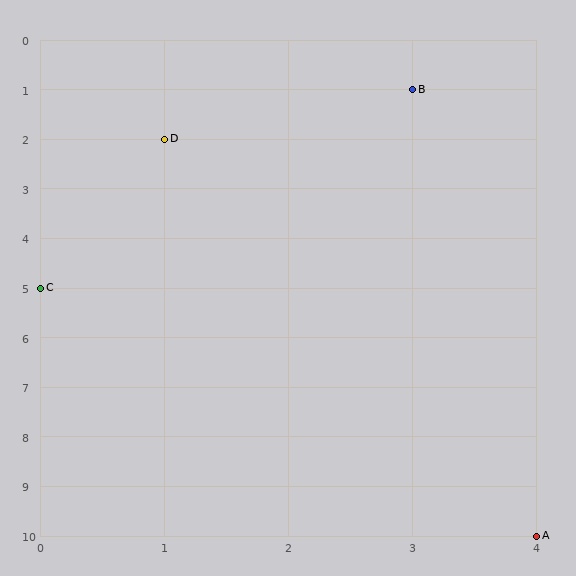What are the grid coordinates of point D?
Point D is at grid coordinates (1, 2).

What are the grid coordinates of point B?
Point B is at grid coordinates (3, 1).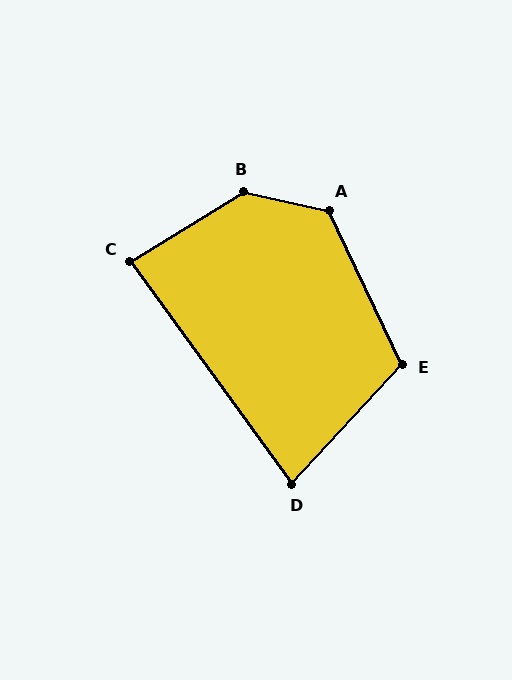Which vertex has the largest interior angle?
B, at approximately 136 degrees.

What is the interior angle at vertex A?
Approximately 128 degrees (obtuse).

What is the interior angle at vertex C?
Approximately 86 degrees (approximately right).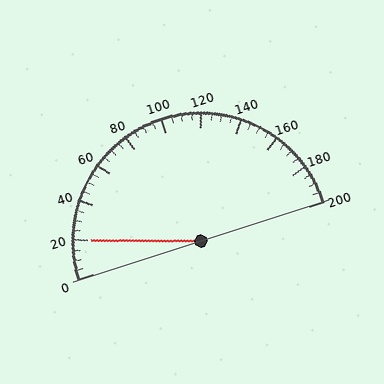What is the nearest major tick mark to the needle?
The nearest major tick mark is 20.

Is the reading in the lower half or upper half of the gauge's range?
The reading is in the lower half of the range (0 to 200).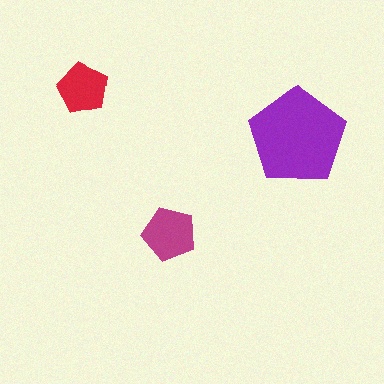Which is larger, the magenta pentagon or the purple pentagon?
The purple one.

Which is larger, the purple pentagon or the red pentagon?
The purple one.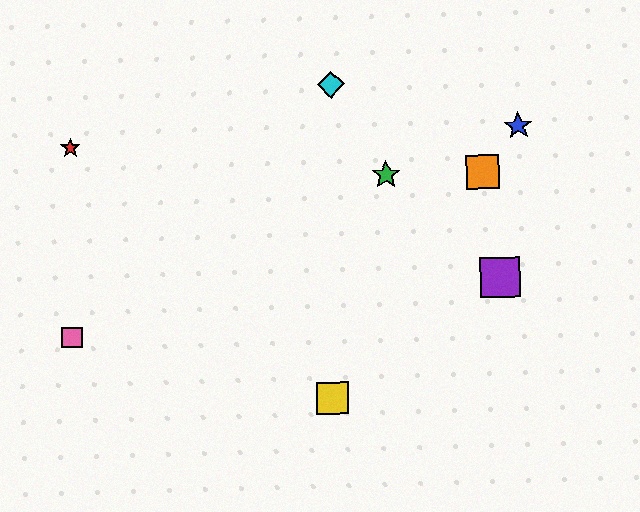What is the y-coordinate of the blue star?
The blue star is at y≈126.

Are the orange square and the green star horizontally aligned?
Yes, both are at y≈172.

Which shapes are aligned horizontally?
The green star, the orange square are aligned horizontally.